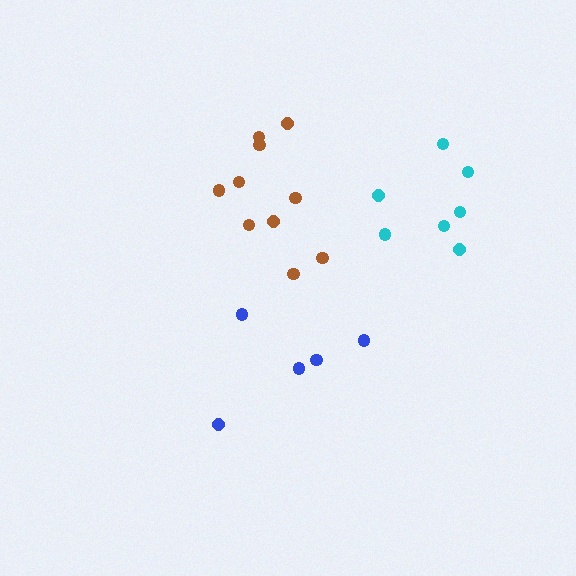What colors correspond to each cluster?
The clusters are colored: brown, blue, cyan.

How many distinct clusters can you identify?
There are 3 distinct clusters.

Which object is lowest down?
The blue cluster is bottommost.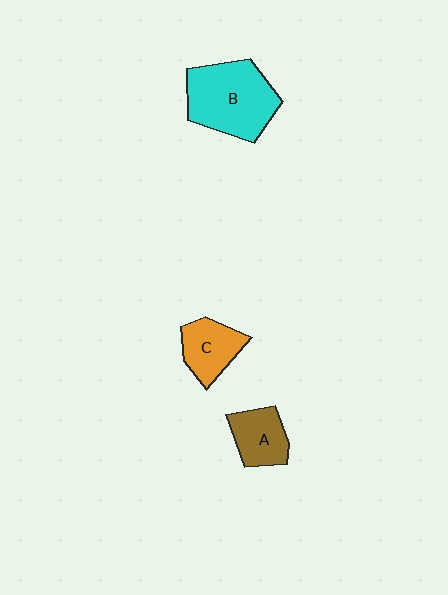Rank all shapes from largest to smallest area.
From largest to smallest: B (cyan), C (orange), A (brown).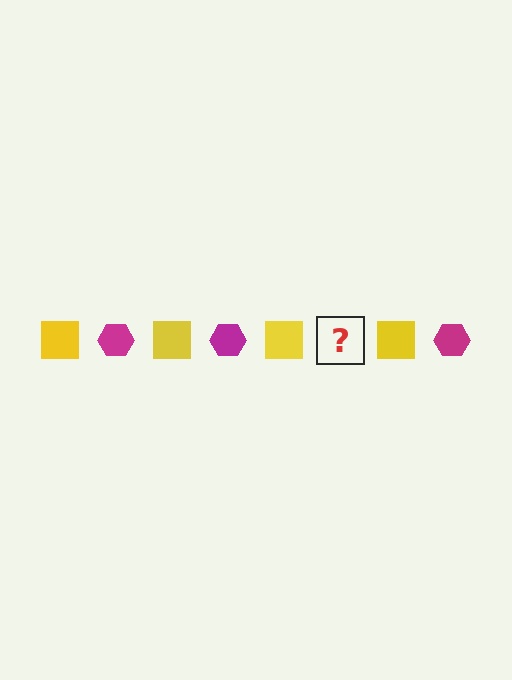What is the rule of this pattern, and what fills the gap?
The rule is that the pattern alternates between yellow square and magenta hexagon. The gap should be filled with a magenta hexagon.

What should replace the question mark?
The question mark should be replaced with a magenta hexagon.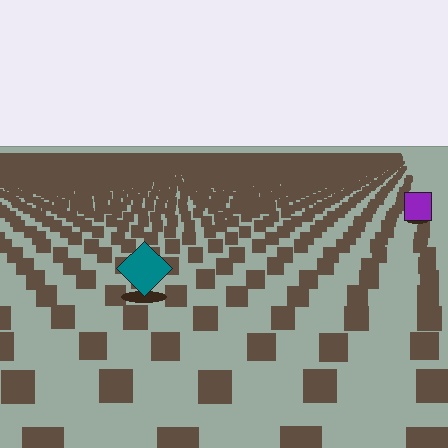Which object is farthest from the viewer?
The purple square is farthest from the viewer. It appears smaller and the ground texture around it is denser.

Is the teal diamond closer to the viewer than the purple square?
Yes. The teal diamond is closer — you can tell from the texture gradient: the ground texture is coarser near it.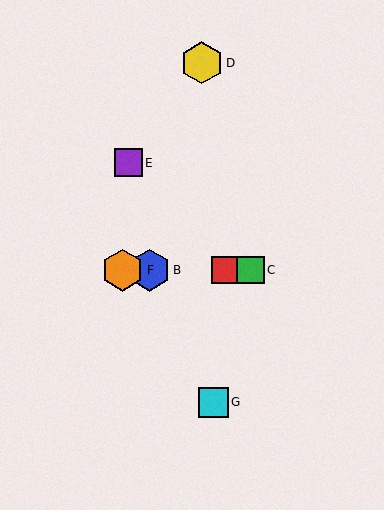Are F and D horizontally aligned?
No, F is at y≈270 and D is at y≈63.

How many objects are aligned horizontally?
4 objects (A, B, C, F) are aligned horizontally.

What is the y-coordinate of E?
Object E is at y≈163.